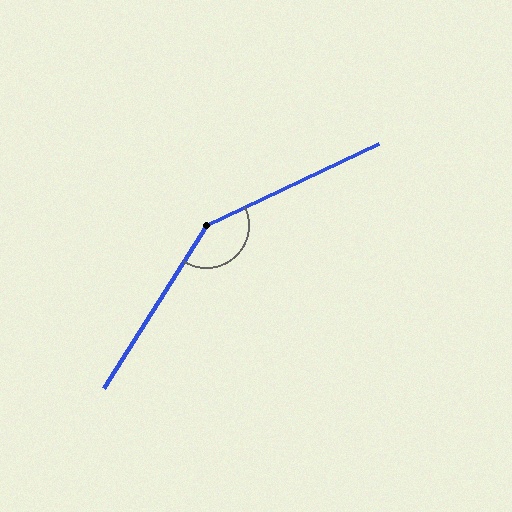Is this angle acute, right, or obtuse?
It is obtuse.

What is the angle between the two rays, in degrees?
Approximately 147 degrees.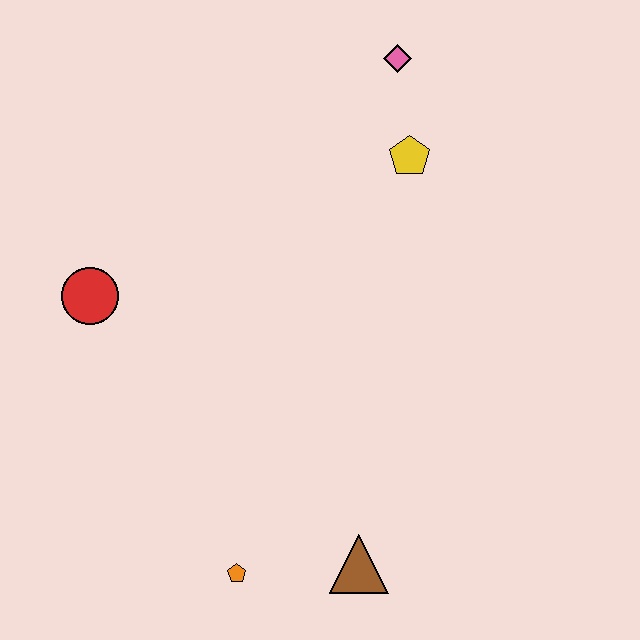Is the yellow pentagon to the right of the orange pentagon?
Yes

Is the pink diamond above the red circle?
Yes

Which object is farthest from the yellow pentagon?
The orange pentagon is farthest from the yellow pentagon.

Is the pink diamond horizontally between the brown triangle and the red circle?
No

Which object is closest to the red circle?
The orange pentagon is closest to the red circle.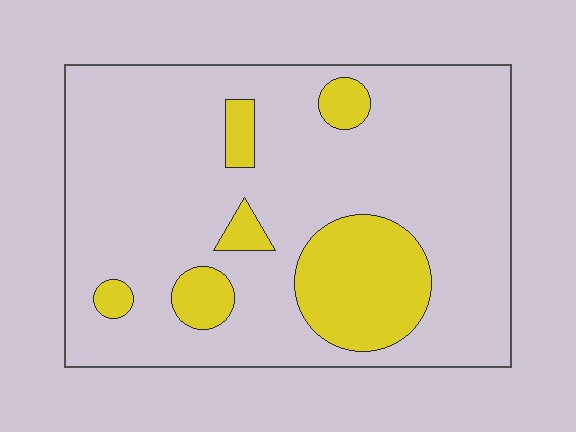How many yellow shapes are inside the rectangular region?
6.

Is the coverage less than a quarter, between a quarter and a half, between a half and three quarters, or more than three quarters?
Less than a quarter.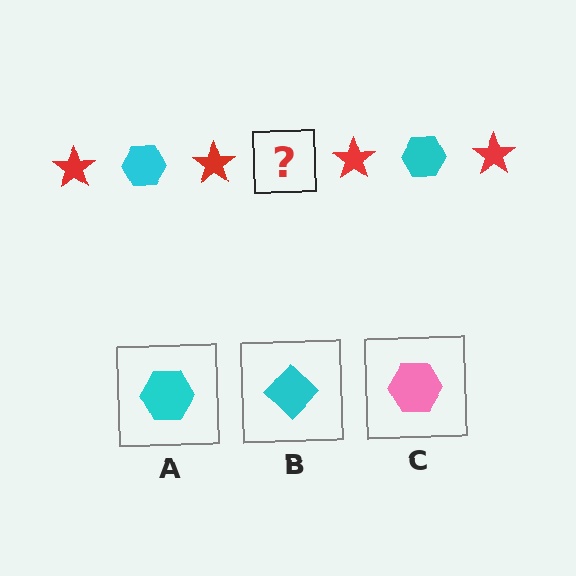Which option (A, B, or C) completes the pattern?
A.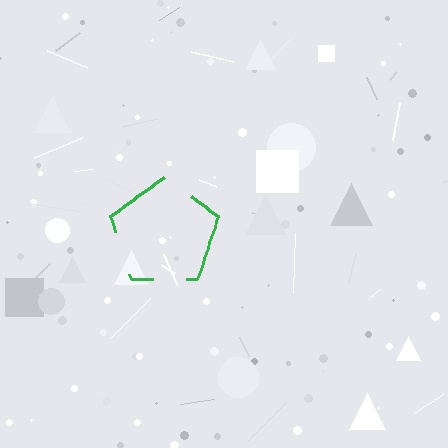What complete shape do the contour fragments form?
The contour fragments form a pentagon.